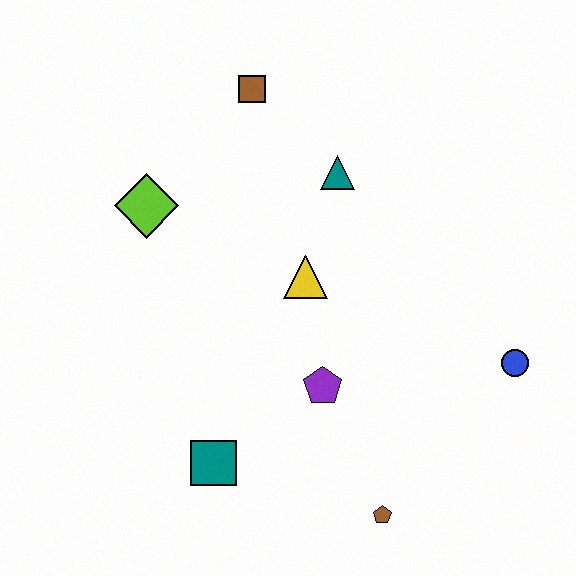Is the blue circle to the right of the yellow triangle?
Yes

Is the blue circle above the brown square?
No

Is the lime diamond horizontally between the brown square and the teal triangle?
No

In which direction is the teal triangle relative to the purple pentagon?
The teal triangle is above the purple pentagon.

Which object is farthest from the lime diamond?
The blue circle is farthest from the lime diamond.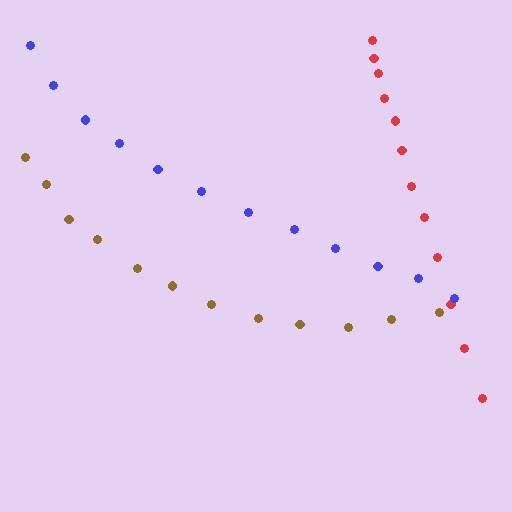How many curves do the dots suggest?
There are 3 distinct paths.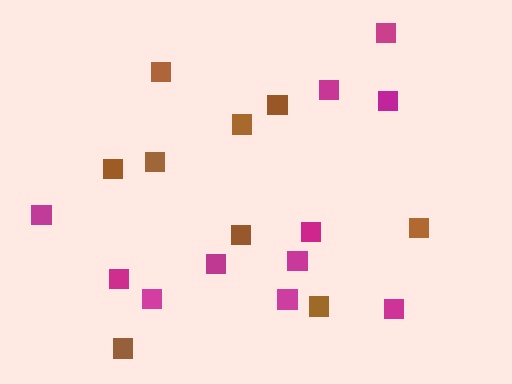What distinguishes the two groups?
There are 2 groups: one group of magenta squares (11) and one group of brown squares (9).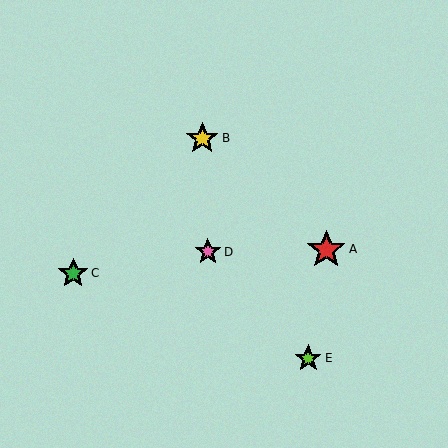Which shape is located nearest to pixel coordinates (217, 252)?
The pink star (labeled D) at (208, 252) is nearest to that location.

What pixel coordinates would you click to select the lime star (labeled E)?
Click at (308, 358) to select the lime star E.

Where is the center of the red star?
The center of the red star is at (326, 249).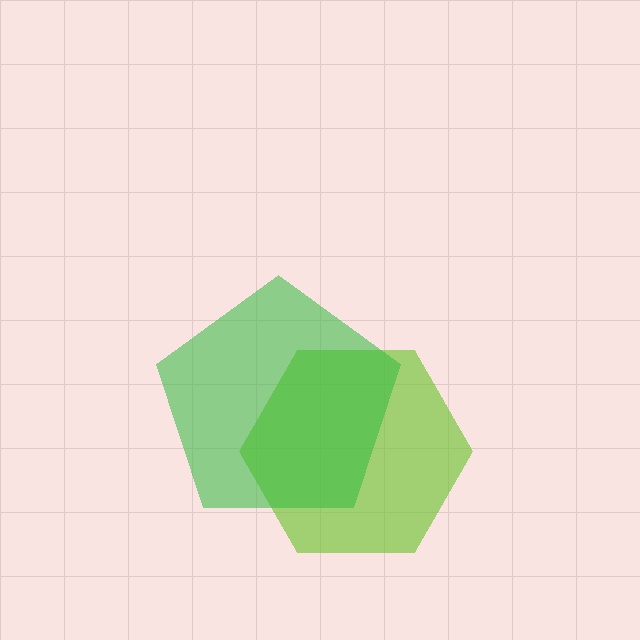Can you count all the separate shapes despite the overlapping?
Yes, there are 2 separate shapes.